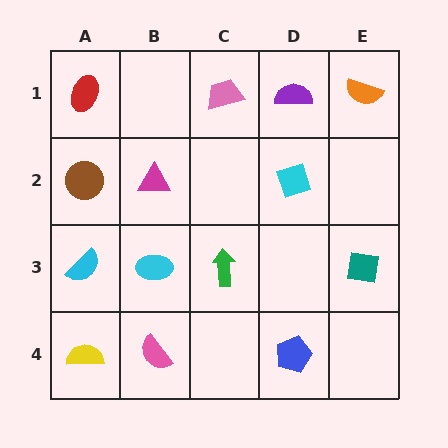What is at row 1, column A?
A red ellipse.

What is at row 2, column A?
A brown circle.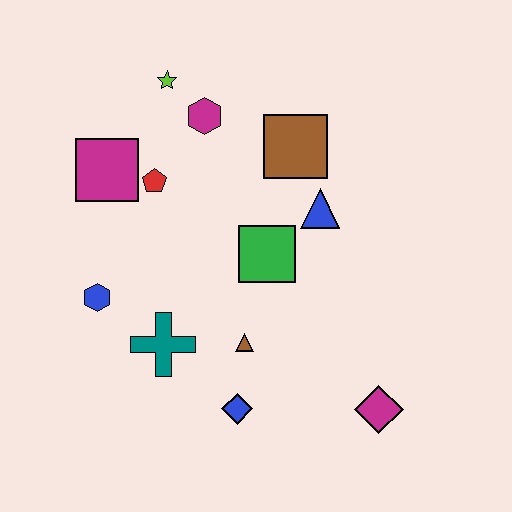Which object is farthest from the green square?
The lime star is farthest from the green square.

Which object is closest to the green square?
The blue triangle is closest to the green square.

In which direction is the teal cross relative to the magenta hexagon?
The teal cross is below the magenta hexagon.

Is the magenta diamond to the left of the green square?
No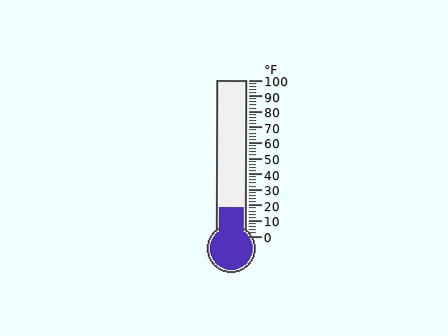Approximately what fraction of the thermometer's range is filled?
The thermometer is filled to approximately 20% of its range.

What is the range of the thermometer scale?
The thermometer scale ranges from 0°F to 100°F.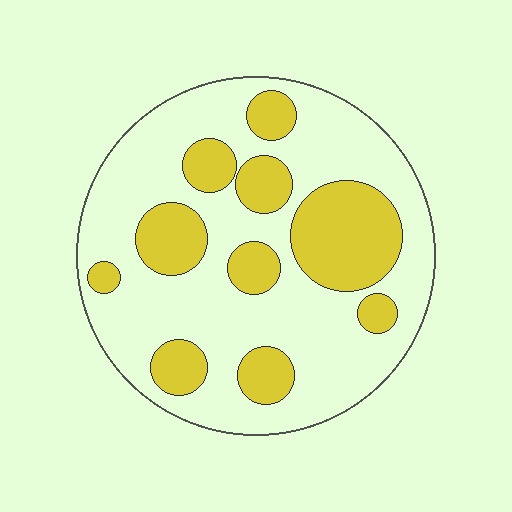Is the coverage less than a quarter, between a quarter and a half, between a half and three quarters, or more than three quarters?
Between a quarter and a half.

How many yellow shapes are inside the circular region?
10.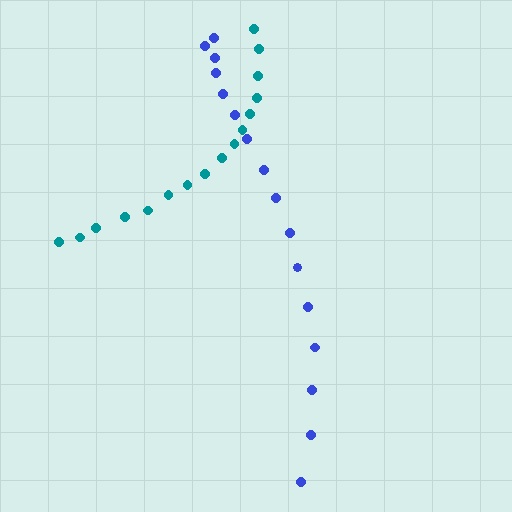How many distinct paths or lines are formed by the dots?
There are 2 distinct paths.